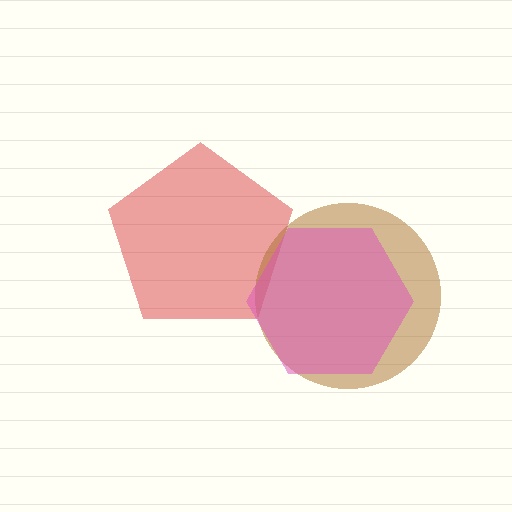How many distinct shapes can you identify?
There are 3 distinct shapes: a red pentagon, a brown circle, a pink hexagon.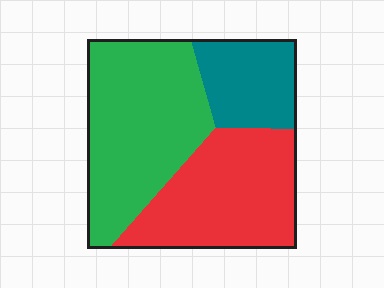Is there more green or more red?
Green.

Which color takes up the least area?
Teal, at roughly 20%.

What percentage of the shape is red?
Red takes up between a third and a half of the shape.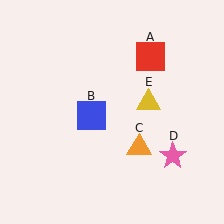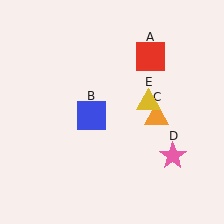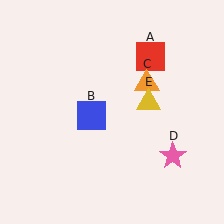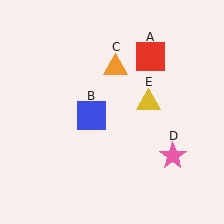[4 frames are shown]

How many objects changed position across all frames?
1 object changed position: orange triangle (object C).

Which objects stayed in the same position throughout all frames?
Red square (object A) and blue square (object B) and pink star (object D) and yellow triangle (object E) remained stationary.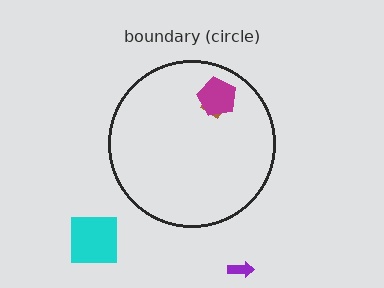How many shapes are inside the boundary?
2 inside, 2 outside.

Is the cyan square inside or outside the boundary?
Outside.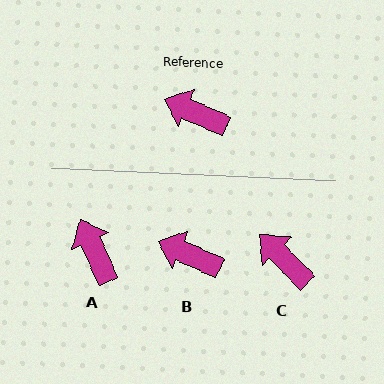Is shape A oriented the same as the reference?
No, it is off by about 42 degrees.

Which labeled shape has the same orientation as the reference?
B.